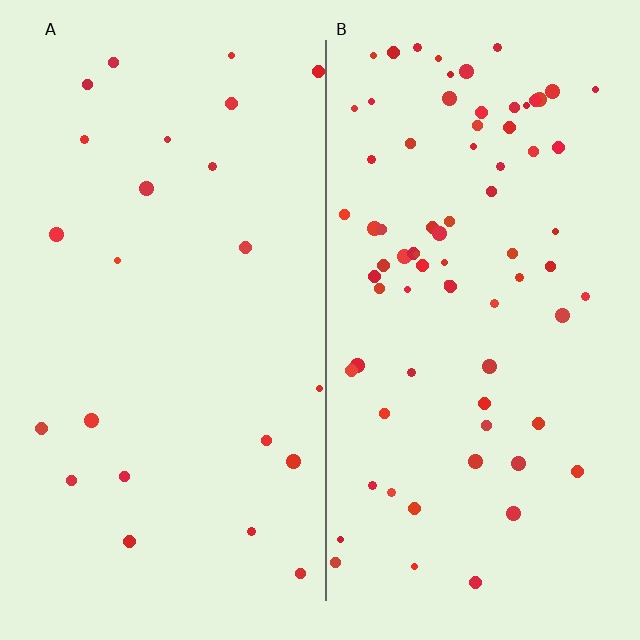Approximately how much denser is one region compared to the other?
Approximately 3.3× — region B over region A.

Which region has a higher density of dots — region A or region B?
B (the right).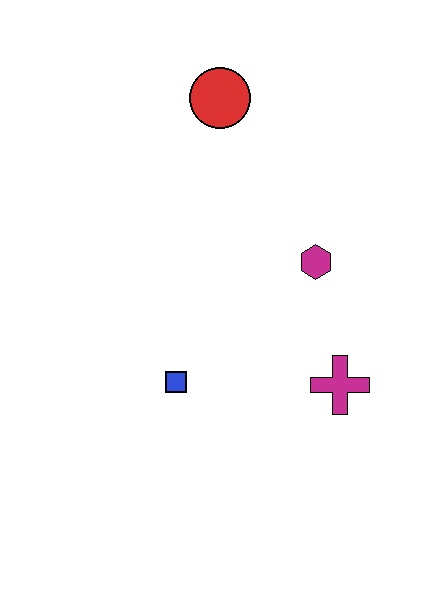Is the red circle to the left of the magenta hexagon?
Yes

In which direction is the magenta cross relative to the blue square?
The magenta cross is to the right of the blue square.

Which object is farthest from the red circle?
The magenta cross is farthest from the red circle.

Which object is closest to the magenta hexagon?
The magenta cross is closest to the magenta hexagon.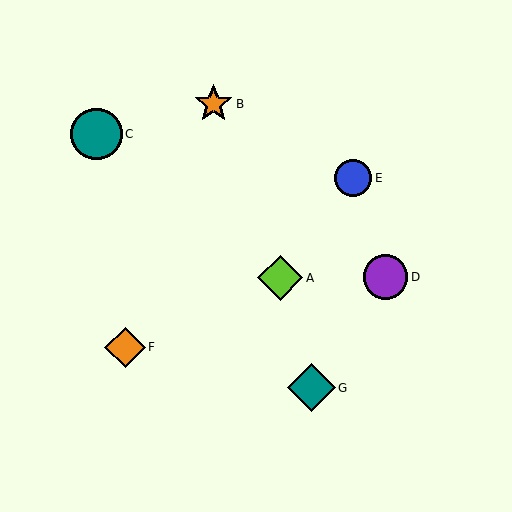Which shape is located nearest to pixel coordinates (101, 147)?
The teal circle (labeled C) at (96, 134) is nearest to that location.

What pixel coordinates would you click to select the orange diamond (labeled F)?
Click at (125, 347) to select the orange diamond F.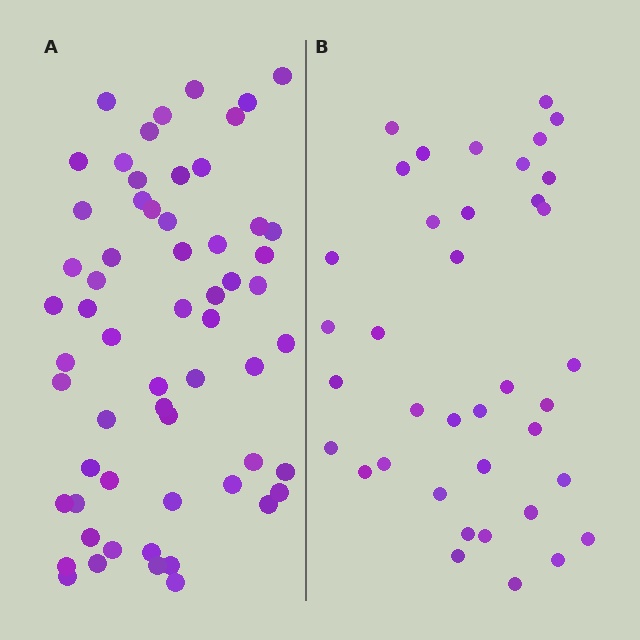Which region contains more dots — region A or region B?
Region A (the left region) has more dots.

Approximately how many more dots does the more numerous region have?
Region A has approximately 20 more dots than region B.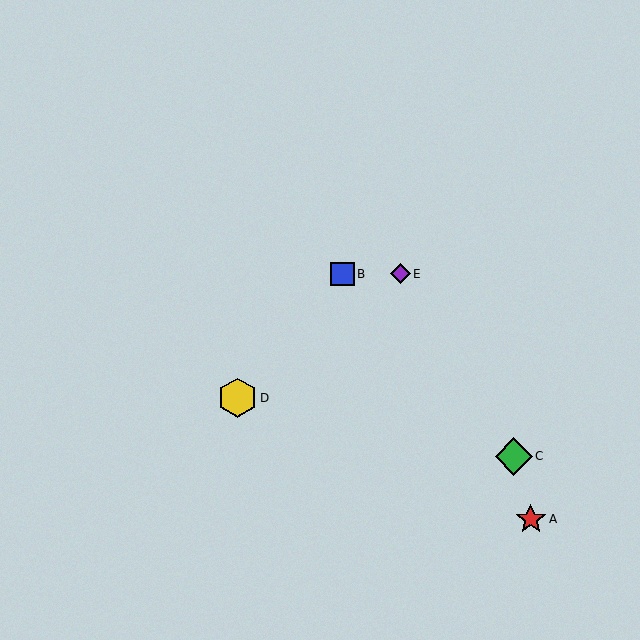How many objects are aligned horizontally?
2 objects (B, E) are aligned horizontally.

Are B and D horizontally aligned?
No, B is at y≈274 and D is at y≈398.